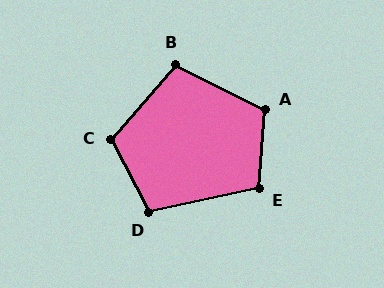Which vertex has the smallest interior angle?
B, at approximately 104 degrees.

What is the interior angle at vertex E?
Approximately 106 degrees (obtuse).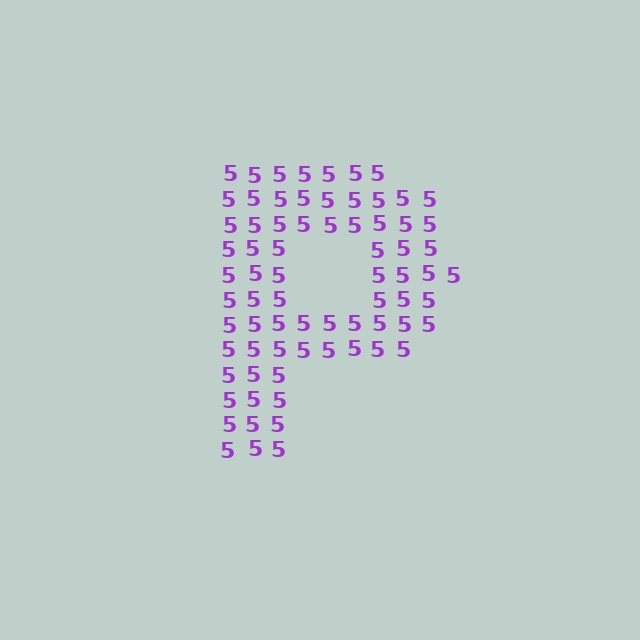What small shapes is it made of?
It is made of small digit 5's.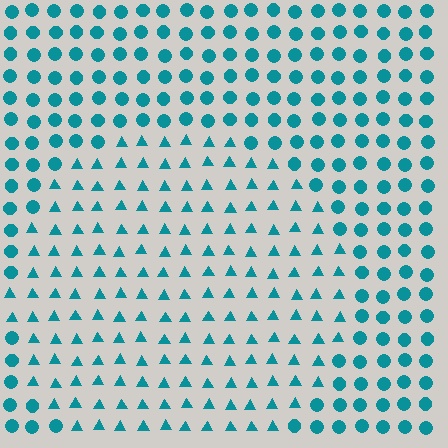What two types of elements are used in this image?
The image uses triangles inside the circle region and circles outside it.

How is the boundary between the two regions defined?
The boundary is defined by a change in element shape: triangles inside vs. circles outside. All elements share the same color and spacing.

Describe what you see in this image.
The image is filled with small teal elements arranged in a uniform grid. A circle-shaped region contains triangles, while the surrounding area contains circles. The boundary is defined purely by the change in element shape.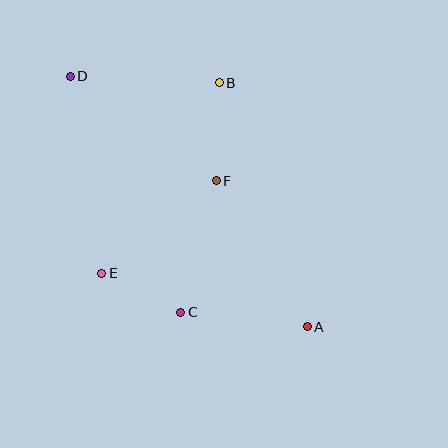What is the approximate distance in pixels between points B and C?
The distance between B and C is approximately 232 pixels.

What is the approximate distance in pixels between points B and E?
The distance between B and E is approximately 224 pixels.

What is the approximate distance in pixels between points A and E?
The distance between A and E is approximately 212 pixels.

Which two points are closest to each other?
Points C and E are closest to each other.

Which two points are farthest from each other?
Points A and D are farthest from each other.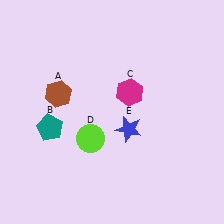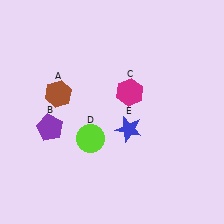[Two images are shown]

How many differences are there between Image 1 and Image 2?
There is 1 difference between the two images.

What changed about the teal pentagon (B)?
In Image 1, B is teal. In Image 2, it changed to purple.